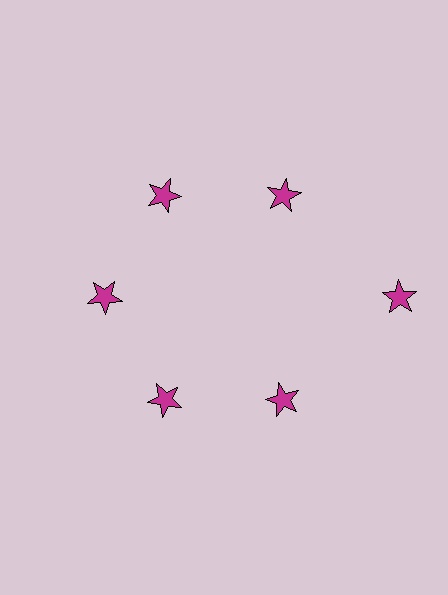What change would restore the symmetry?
The symmetry would be restored by moving it inward, back onto the ring so that all 6 stars sit at equal angles and equal distance from the center.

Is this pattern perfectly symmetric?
No. The 6 magenta stars are arranged in a ring, but one element near the 3 o'clock position is pushed outward from the center, breaking the 6-fold rotational symmetry.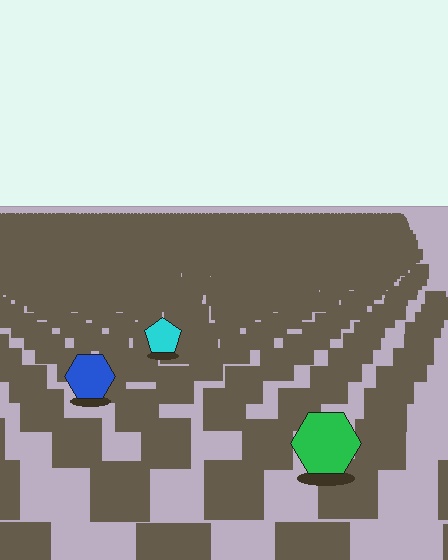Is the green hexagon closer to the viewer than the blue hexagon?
Yes. The green hexagon is closer — you can tell from the texture gradient: the ground texture is coarser near it.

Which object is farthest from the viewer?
The cyan pentagon is farthest from the viewer. It appears smaller and the ground texture around it is denser.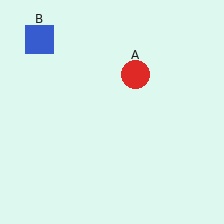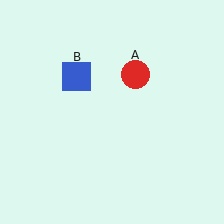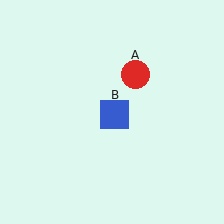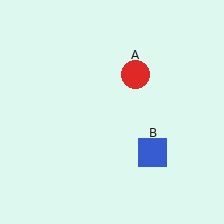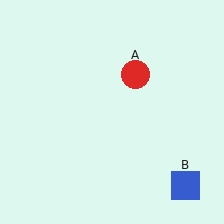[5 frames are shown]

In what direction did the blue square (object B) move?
The blue square (object B) moved down and to the right.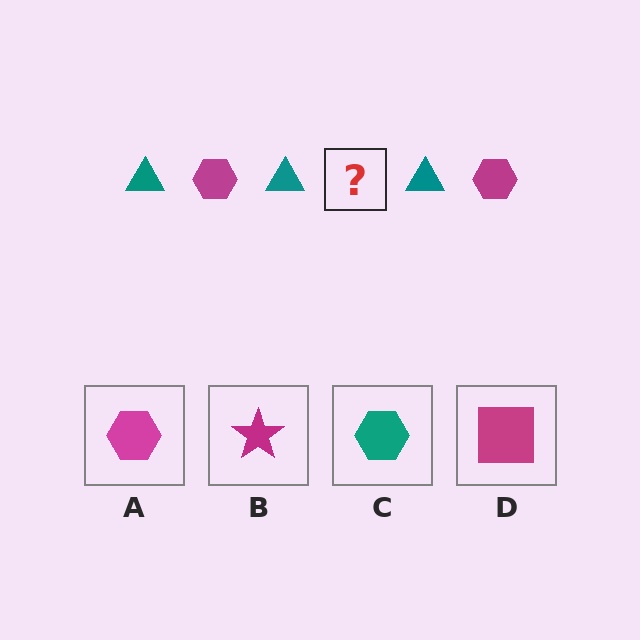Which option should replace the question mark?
Option A.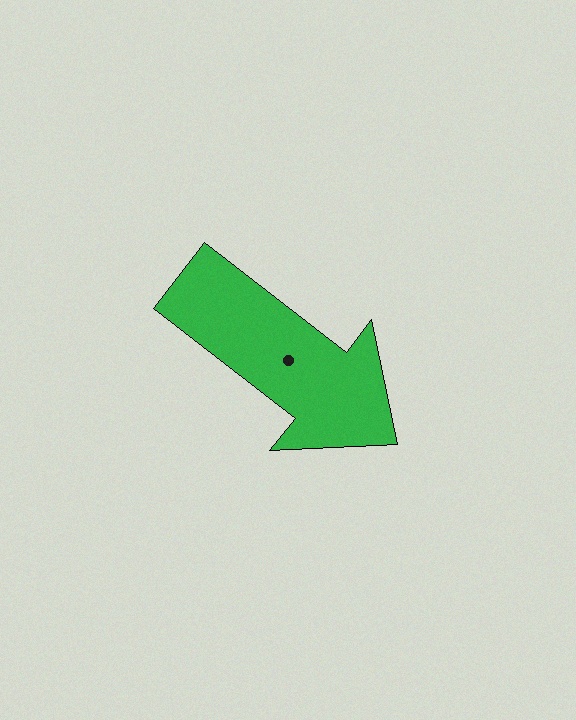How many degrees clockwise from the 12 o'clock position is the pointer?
Approximately 128 degrees.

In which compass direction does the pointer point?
Southeast.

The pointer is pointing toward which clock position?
Roughly 4 o'clock.